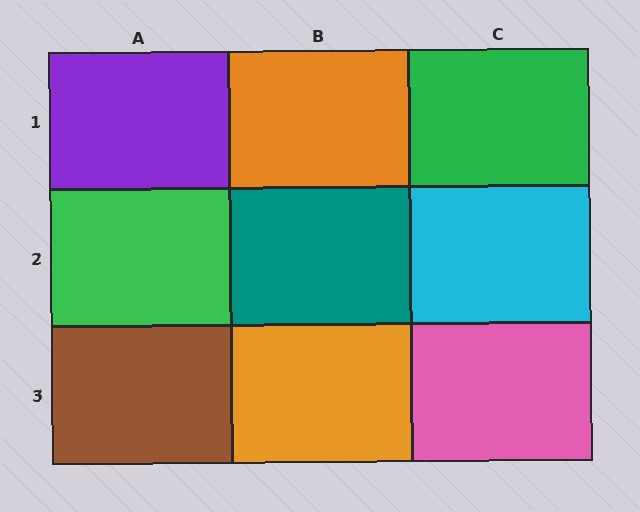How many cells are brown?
1 cell is brown.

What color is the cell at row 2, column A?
Green.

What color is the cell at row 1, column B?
Orange.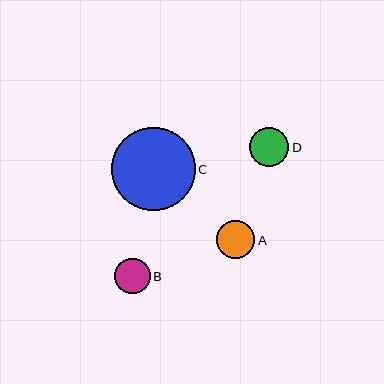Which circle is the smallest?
Circle B is the smallest with a size of approximately 36 pixels.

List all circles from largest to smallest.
From largest to smallest: C, D, A, B.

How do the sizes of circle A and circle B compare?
Circle A and circle B are approximately the same size.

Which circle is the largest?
Circle C is the largest with a size of approximately 83 pixels.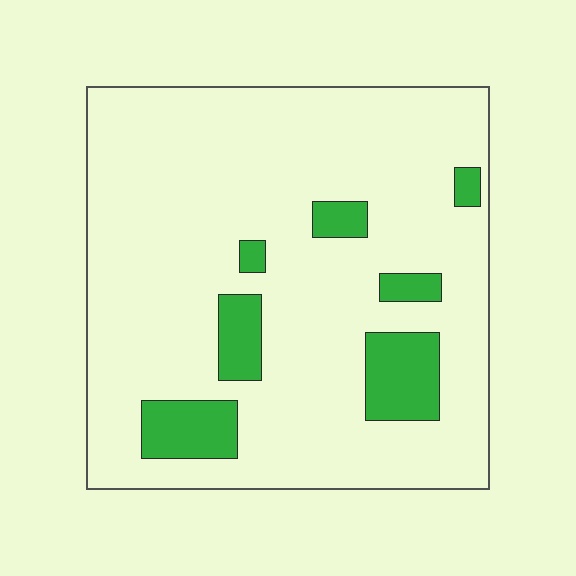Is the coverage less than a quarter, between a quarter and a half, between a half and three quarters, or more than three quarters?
Less than a quarter.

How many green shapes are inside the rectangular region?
7.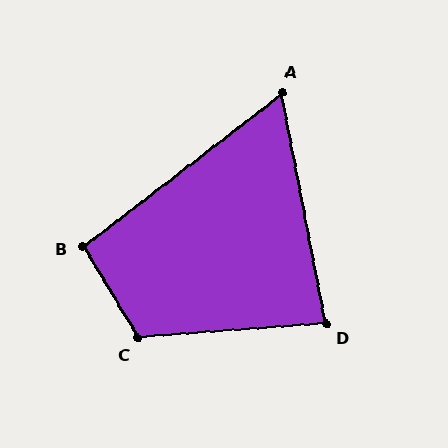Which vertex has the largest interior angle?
C, at approximately 117 degrees.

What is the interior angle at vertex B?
Approximately 97 degrees (obtuse).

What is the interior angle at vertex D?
Approximately 83 degrees (acute).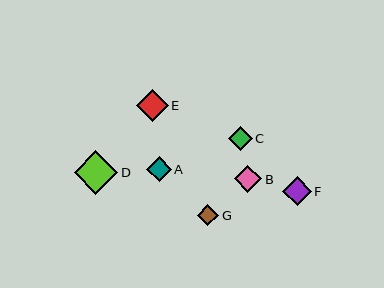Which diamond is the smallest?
Diamond G is the smallest with a size of approximately 21 pixels.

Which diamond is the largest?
Diamond D is the largest with a size of approximately 44 pixels.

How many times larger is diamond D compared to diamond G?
Diamond D is approximately 2.0 times the size of diamond G.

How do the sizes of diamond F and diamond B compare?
Diamond F and diamond B are approximately the same size.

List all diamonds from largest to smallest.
From largest to smallest: D, E, F, B, A, C, G.